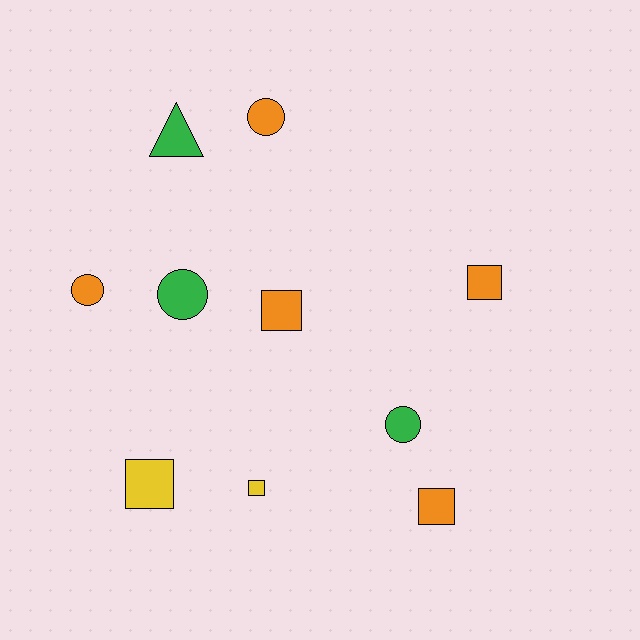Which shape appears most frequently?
Square, with 5 objects.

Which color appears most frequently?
Orange, with 5 objects.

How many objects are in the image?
There are 10 objects.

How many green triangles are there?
There is 1 green triangle.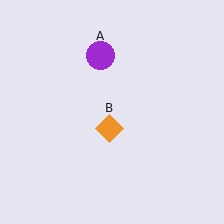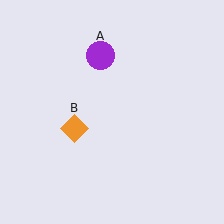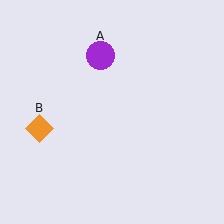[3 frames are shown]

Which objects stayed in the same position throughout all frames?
Purple circle (object A) remained stationary.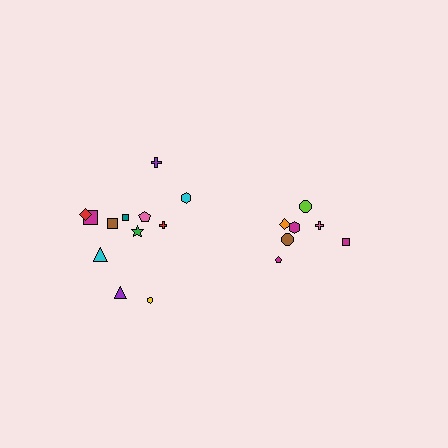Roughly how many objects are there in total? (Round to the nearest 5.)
Roughly 20 objects in total.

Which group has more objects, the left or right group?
The left group.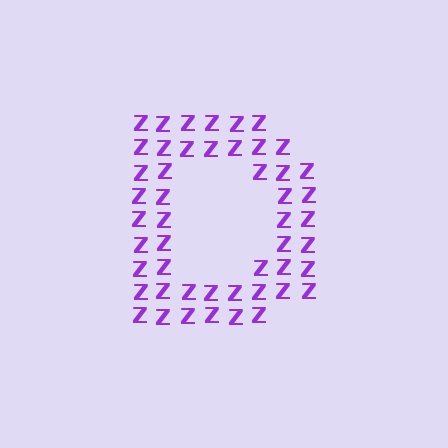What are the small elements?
The small elements are letter Z's.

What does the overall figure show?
The overall figure shows the letter D.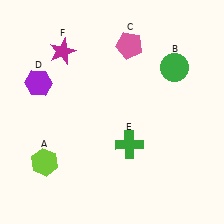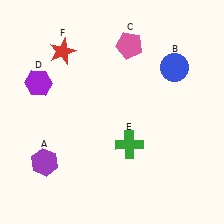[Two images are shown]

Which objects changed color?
A changed from lime to purple. B changed from green to blue. F changed from magenta to red.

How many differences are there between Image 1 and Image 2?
There are 3 differences between the two images.